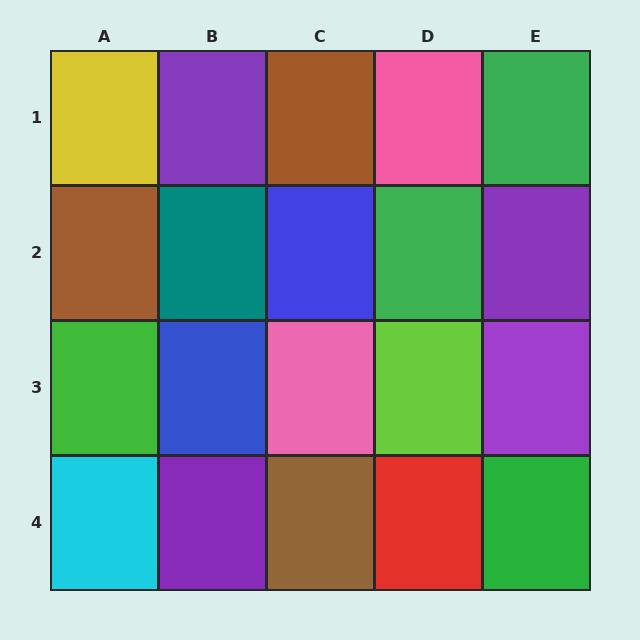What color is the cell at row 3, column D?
Lime.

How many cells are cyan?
1 cell is cyan.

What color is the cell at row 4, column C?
Brown.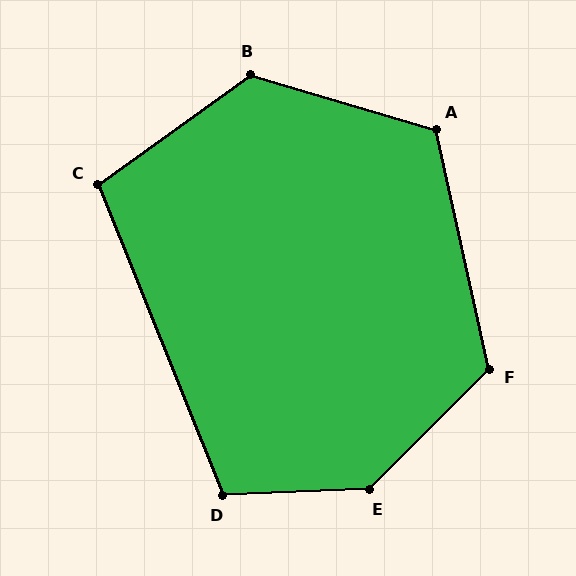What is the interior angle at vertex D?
Approximately 110 degrees (obtuse).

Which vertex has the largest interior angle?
E, at approximately 137 degrees.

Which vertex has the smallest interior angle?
C, at approximately 104 degrees.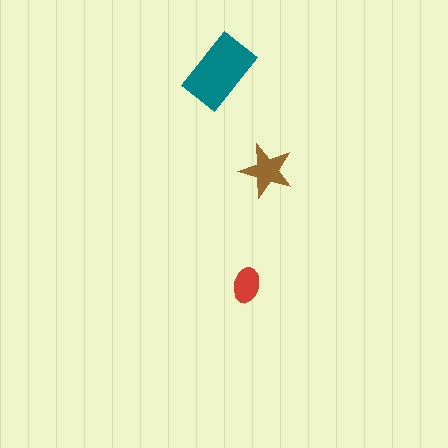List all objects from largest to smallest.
The teal rectangle, the brown star, the red ellipse.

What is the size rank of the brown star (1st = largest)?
2nd.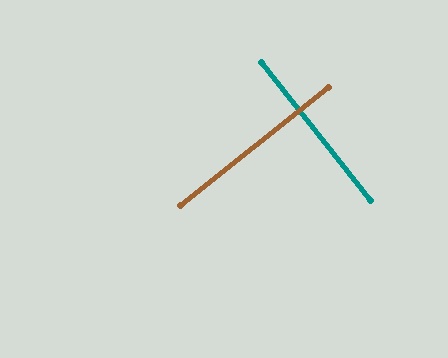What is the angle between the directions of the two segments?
Approximately 90 degrees.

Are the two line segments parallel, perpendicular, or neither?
Perpendicular — they meet at approximately 90°.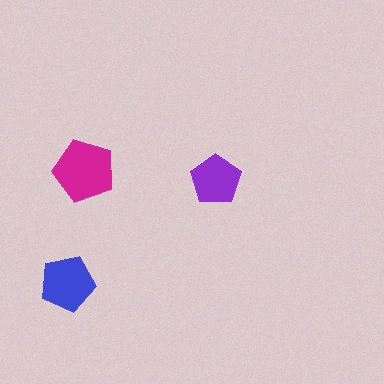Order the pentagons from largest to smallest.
the magenta one, the blue one, the purple one.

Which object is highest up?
The magenta pentagon is topmost.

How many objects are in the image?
There are 3 objects in the image.